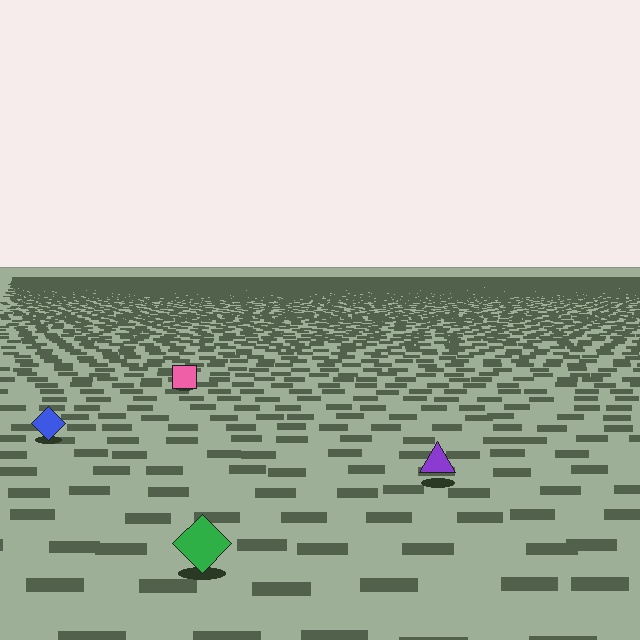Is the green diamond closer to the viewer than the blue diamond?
Yes. The green diamond is closer — you can tell from the texture gradient: the ground texture is coarser near it.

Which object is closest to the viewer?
The green diamond is closest. The texture marks near it are larger and more spread out.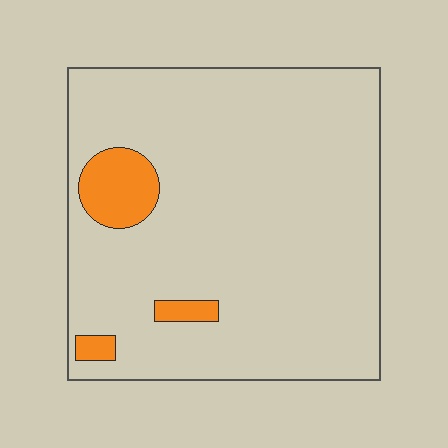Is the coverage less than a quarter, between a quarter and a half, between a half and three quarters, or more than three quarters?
Less than a quarter.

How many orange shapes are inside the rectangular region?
3.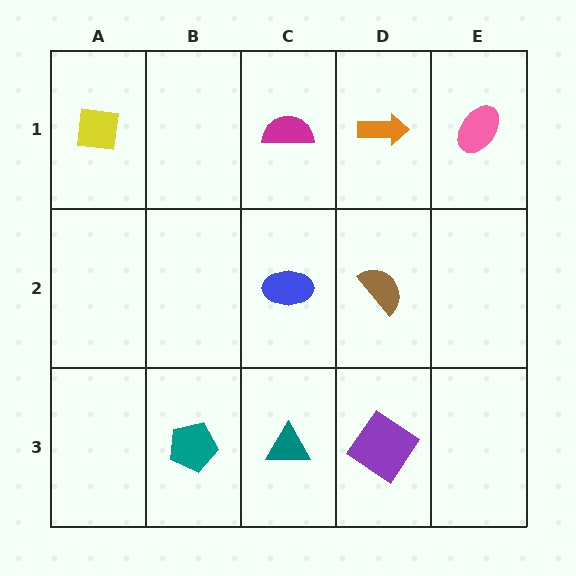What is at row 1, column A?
A yellow square.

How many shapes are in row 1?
4 shapes.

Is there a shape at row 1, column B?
No, that cell is empty.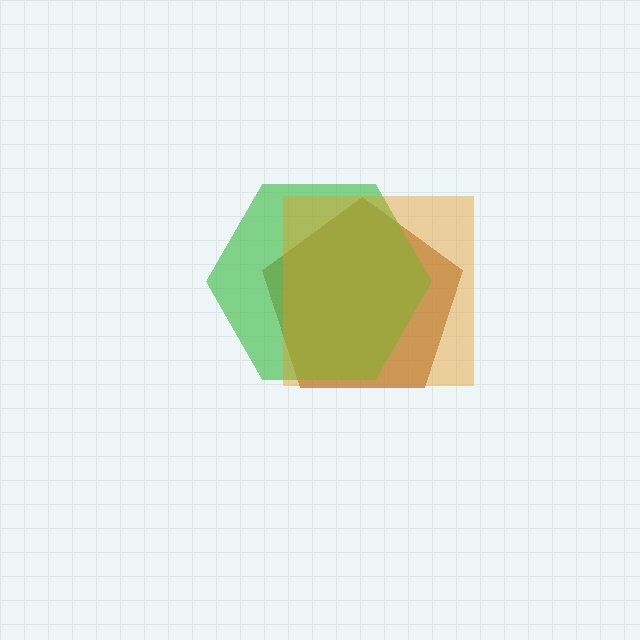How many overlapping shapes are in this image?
There are 3 overlapping shapes in the image.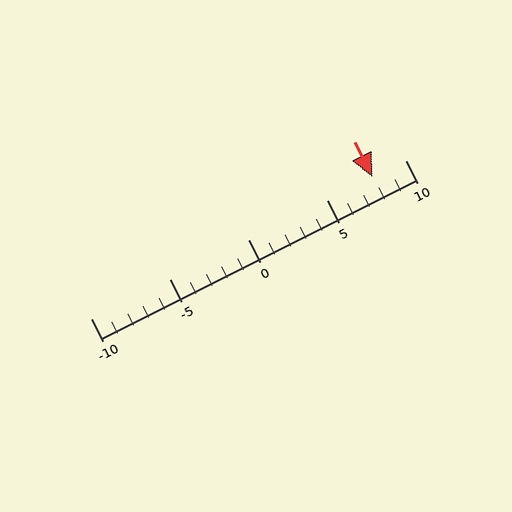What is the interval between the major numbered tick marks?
The major tick marks are spaced 5 units apart.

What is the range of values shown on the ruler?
The ruler shows values from -10 to 10.